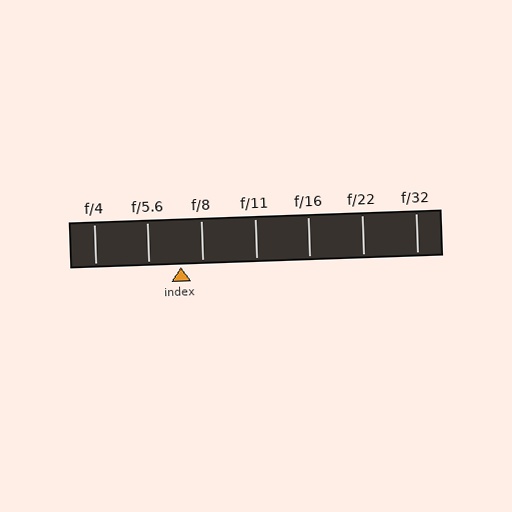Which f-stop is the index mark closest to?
The index mark is closest to f/8.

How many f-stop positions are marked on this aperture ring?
There are 7 f-stop positions marked.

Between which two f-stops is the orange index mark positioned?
The index mark is between f/5.6 and f/8.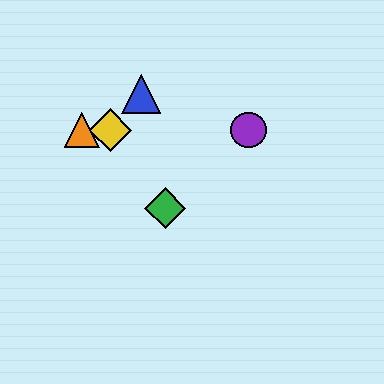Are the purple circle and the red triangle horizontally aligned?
Yes, both are at y≈130.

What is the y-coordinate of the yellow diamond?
The yellow diamond is at y≈130.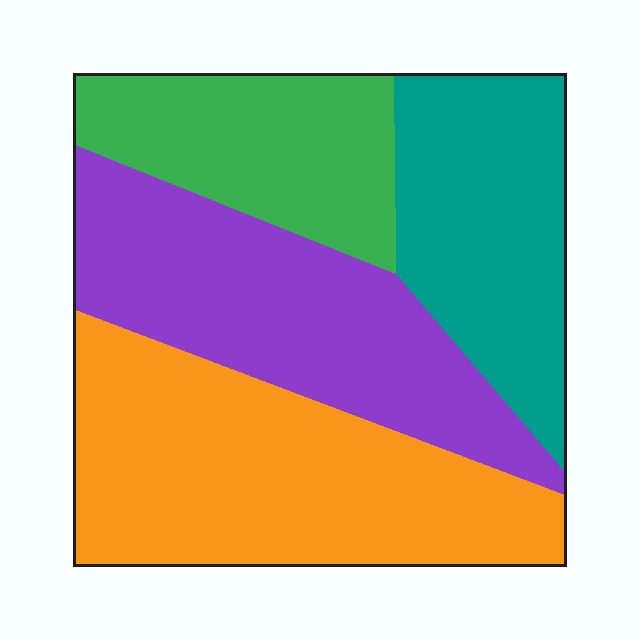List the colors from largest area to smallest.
From largest to smallest: orange, purple, teal, green.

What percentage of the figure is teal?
Teal takes up less than a quarter of the figure.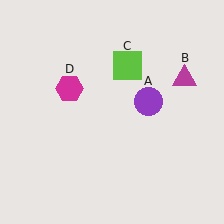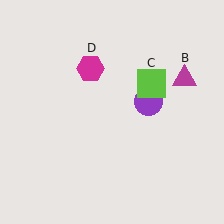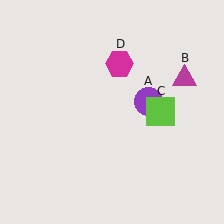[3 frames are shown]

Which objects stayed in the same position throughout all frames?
Purple circle (object A) and magenta triangle (object B) remained stationary.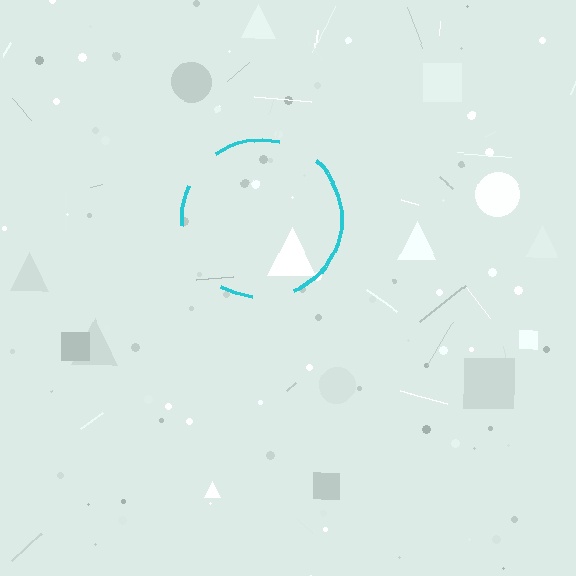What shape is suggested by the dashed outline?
The dashed outline suggests a circle.